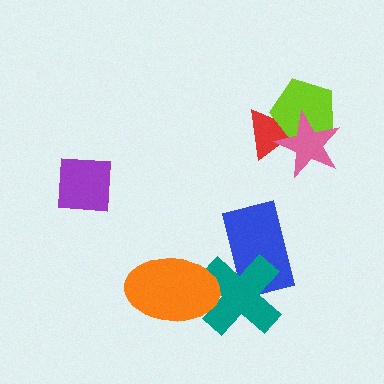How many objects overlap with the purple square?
0 objects overlap with the purple square.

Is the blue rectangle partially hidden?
Yes, it is partially covered by another shape.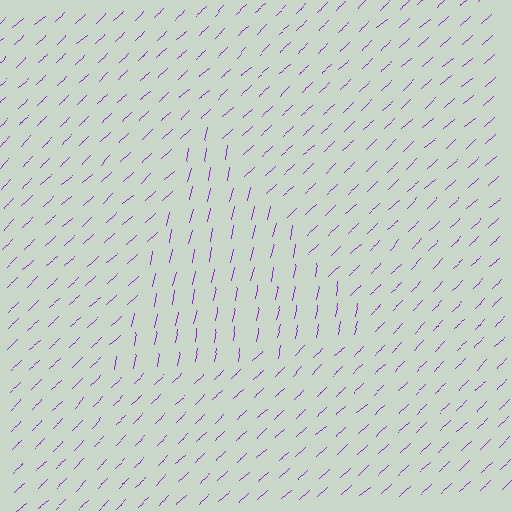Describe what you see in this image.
The image is filled with small purple line segments. A triangle region in the image has lines oriented differently from the surrounding lines, creating a visible texture boundary.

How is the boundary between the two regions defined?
The boundary is defined purely by a change in line orientation (approximately 37 degrees difference). All lines are the same color and thickness.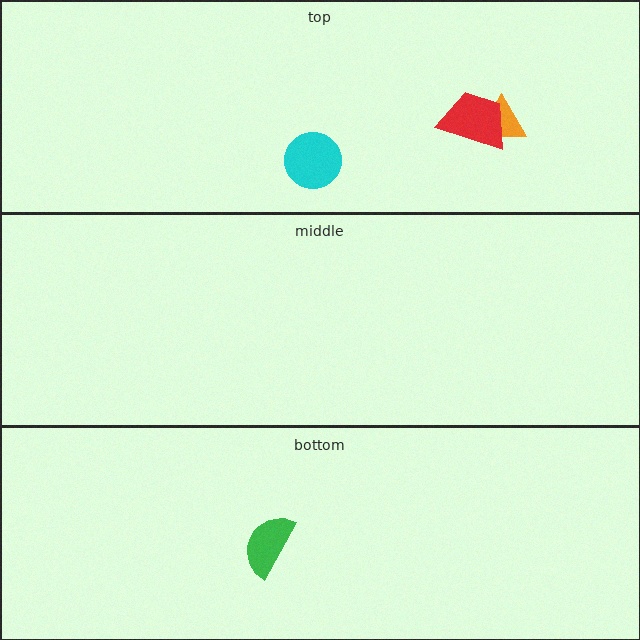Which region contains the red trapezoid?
The top region.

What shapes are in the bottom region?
The green semicircle.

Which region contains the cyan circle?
The top region.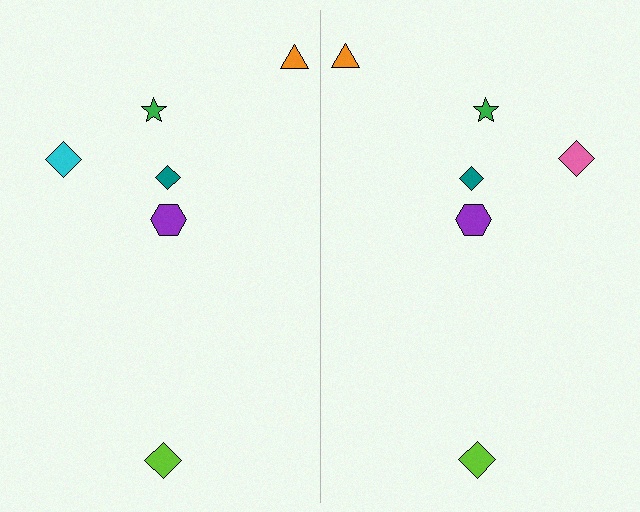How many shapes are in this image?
There are 12 shapes in this image.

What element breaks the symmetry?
The pink diamond on the right side breaks the symmetry — its mirror counterpart is cyan.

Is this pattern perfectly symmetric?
No, the pattern is not perfectly symmetric. The pink diamond on the right side breaks the symmetry — its mirror counterpart is cyan.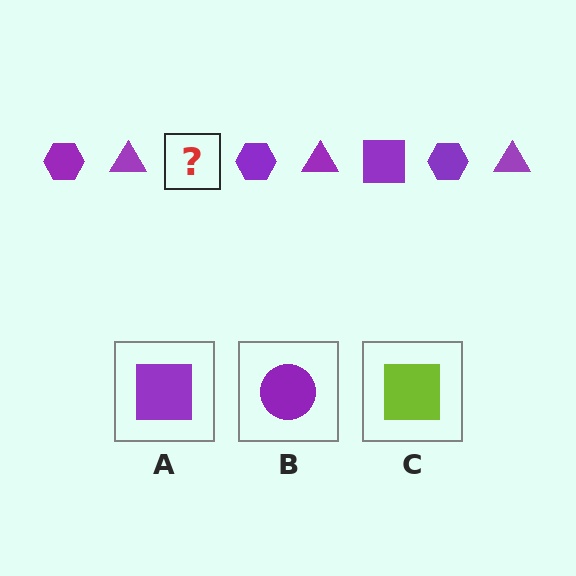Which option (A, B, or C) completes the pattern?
A.